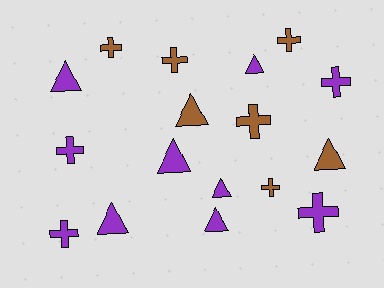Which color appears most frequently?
Purple, with 10 objects.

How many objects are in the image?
There are 17 objects.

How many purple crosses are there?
There are 4 purple crosses.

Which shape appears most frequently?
Cross, with 9 objects.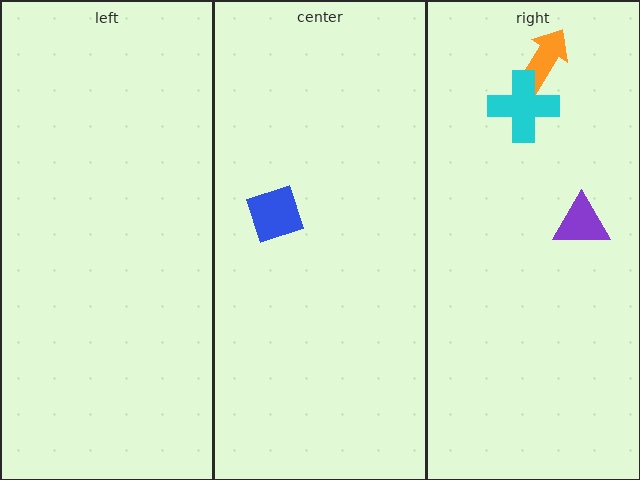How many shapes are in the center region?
1.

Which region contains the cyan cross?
The right region.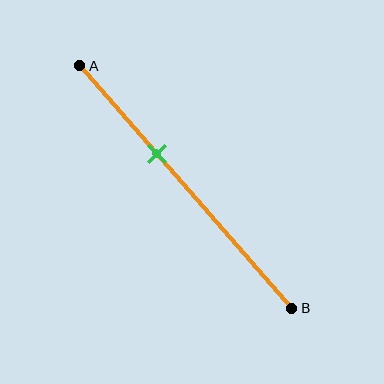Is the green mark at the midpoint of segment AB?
No, the mark is at about 35% from A, not at the 50% midpoint.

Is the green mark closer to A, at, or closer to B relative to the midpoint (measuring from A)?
The green mark is closer to point A than the midpoint of segment AB.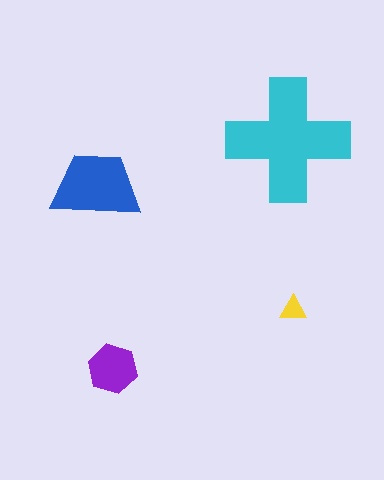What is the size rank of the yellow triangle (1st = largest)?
4th.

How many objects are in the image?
There are 4 objects in the image.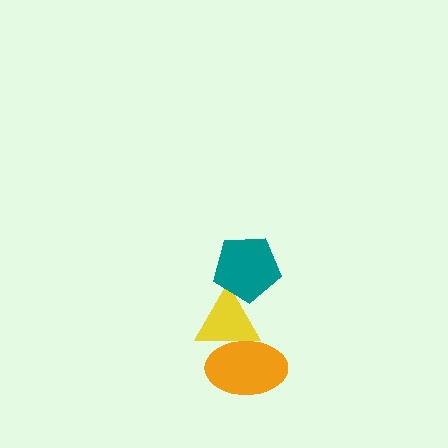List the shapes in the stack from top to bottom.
From top to bottom: the teal pentagon, the yellow triangle, the orange ellipse.